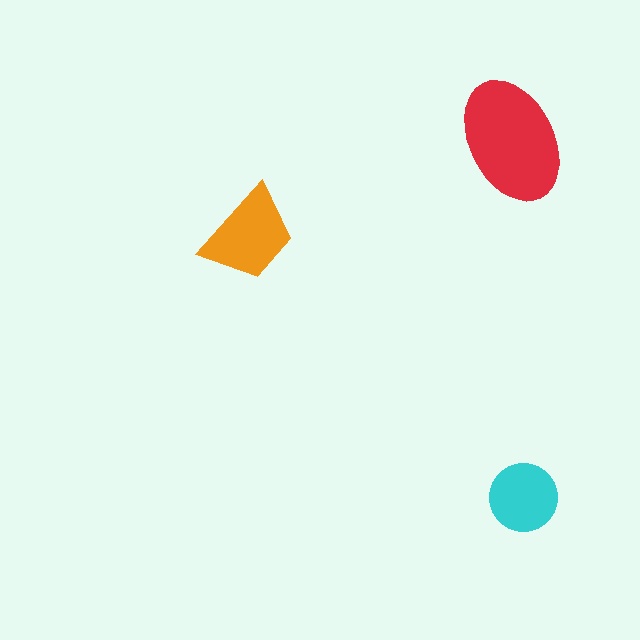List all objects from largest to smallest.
The red ellipse, the orange trapezoid, the cyan circle.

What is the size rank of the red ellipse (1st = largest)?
1st.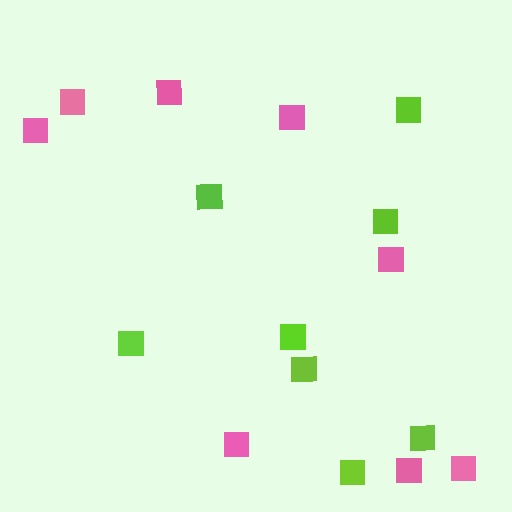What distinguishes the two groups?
There are 2 groups: one group of lime squares (8) and one group of pink squares (8).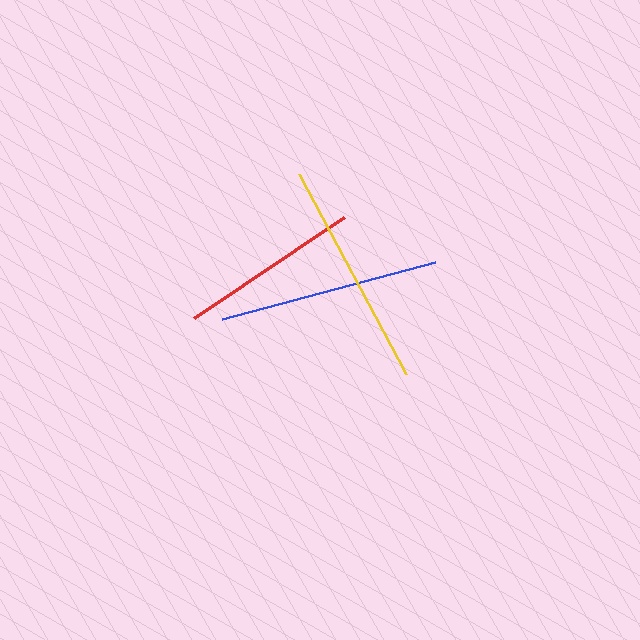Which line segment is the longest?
The yellow line is the longest at approximately 227 pixels.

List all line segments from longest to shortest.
From longest to shortest: yellow, blue, red.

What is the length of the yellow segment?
The yellow segment is approximately 227 pixels long.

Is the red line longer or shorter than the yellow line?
The yellow line is longer than the red line.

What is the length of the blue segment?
The blue segment is approximately 221 pixels long.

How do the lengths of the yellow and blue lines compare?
The yellow and blue lines are approximately the same length.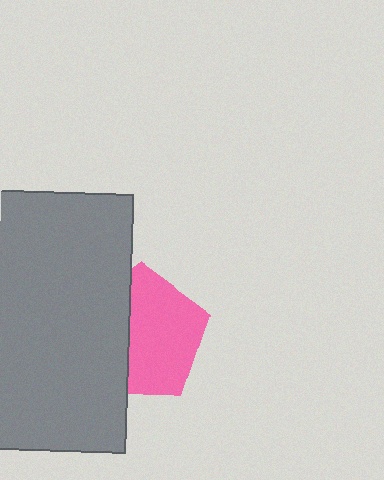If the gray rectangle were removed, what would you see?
You would see the complete pink pentagon.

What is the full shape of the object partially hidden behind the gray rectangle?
The partially hidden object is a pink pentagon.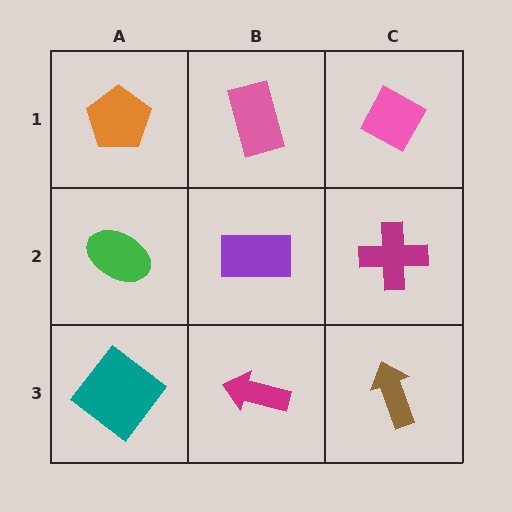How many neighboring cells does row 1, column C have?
2.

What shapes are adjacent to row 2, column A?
An orange pentagon (row 1, column A), a teal diamond (row 3, column A), a purple rectangle (row 2, column B).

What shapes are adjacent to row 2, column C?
A pink diamond (row 1, column C), a brown arrow (row 3, column C), a purple rectangle (row 2, column B).